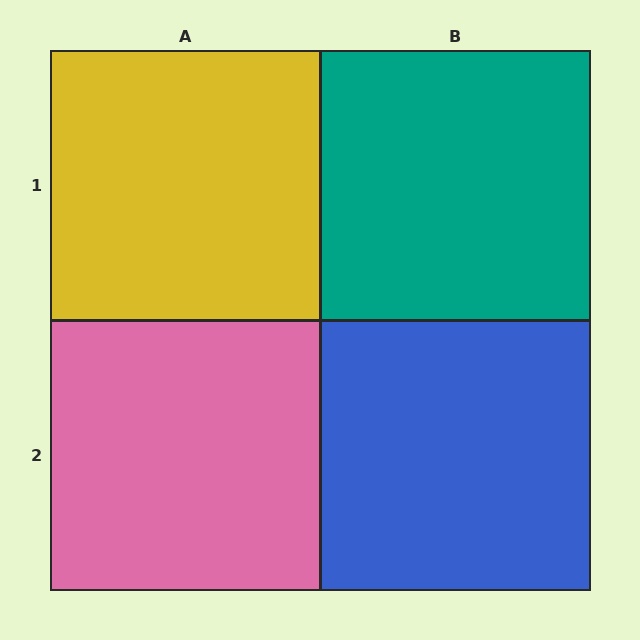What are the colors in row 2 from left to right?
Pink, blue.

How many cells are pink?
1 cell is pink.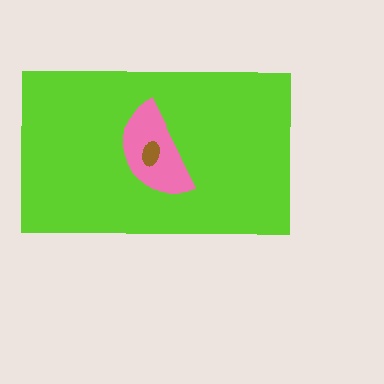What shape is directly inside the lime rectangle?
The pink semicircle.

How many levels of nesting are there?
3.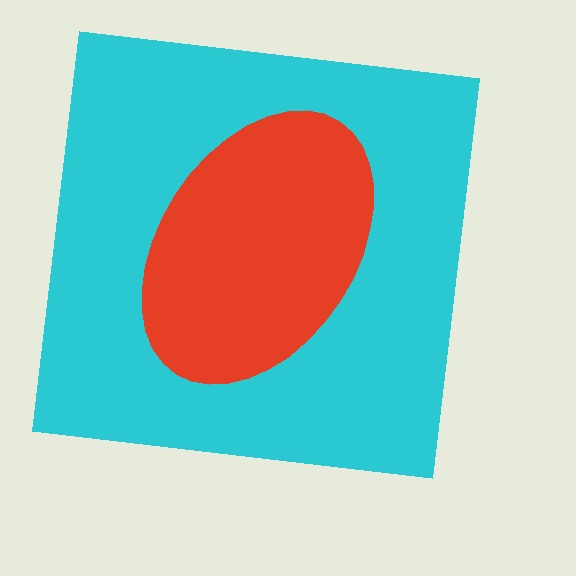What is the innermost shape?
The red ellipse.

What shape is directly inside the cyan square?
The red ellipse.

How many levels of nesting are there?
2.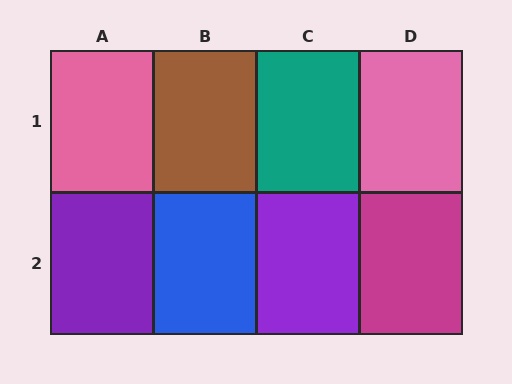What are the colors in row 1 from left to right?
Pink, brown, teal, pink.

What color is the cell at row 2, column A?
Purple.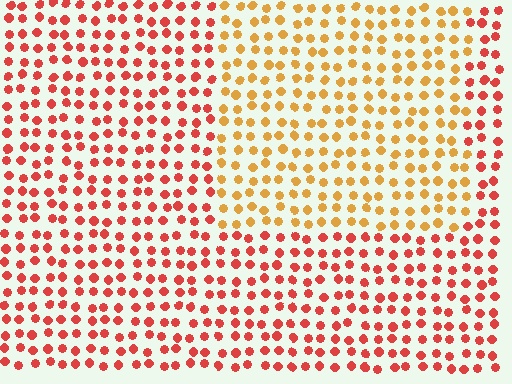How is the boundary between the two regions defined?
The boundary is defined purely by a slight shift in hue (about 37 degrees). Spacing, size, and orientation are identical on both sides.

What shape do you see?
I see a rectangle.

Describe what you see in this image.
The image is filled with small red elements in a uniform arrangement. A rectangle-shaped region is visible where the elements are tinted to a slightly different hue, forming a subtle color boundary.